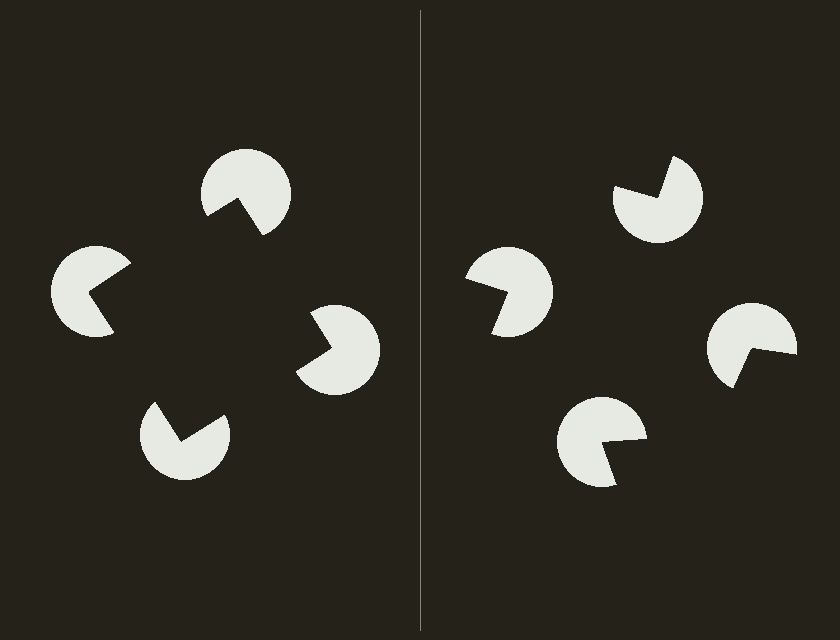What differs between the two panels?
The pac-man discs are positioned identically on both sides; only the wedge orientations differ. On the left they align to a square; on the right they are misaligned.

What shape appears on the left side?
An illusory square.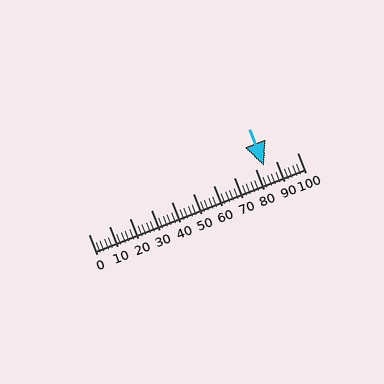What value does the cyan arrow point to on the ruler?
The cyan arrow points to approximately 84.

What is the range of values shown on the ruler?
The ruler shows values from 0 to 100.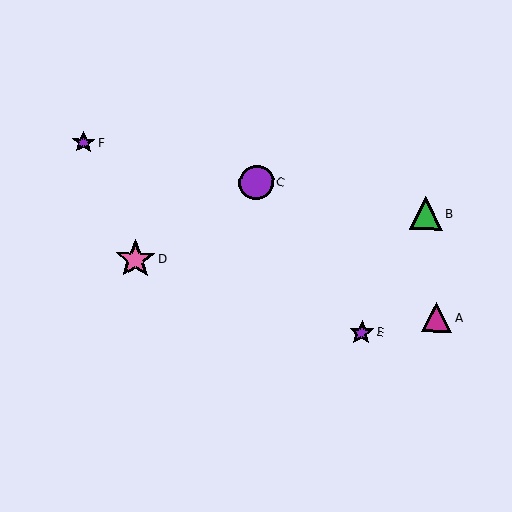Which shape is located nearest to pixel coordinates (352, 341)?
The purple star (labeled E) at (362, 333) is nearest to that location.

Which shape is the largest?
The pink star (labeled D) is the largest.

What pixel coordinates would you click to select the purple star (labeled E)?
Click at (362, 333) to select the purple star E.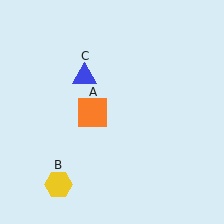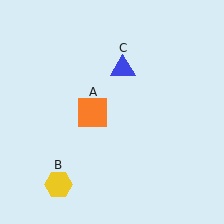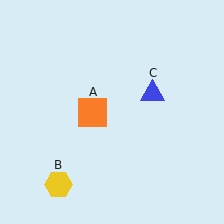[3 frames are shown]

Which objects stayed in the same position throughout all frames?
Orange square (object A) and yellow hexagon (object B) remained stationary.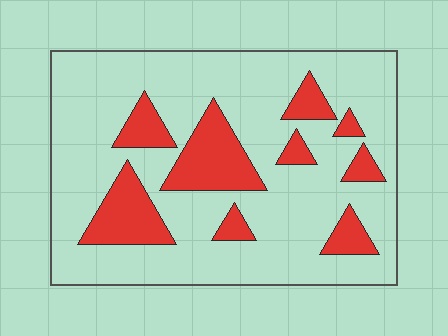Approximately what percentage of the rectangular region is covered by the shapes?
Approximately 20%.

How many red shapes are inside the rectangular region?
9.